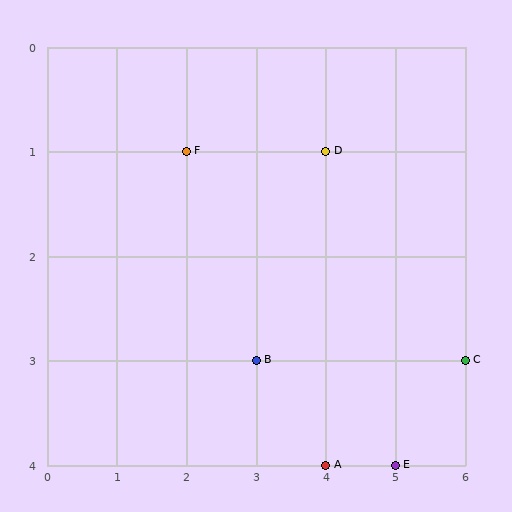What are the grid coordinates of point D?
Point D is at grid coordinates (4, 1).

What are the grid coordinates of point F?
Point F is at grid coordinates (2, 1).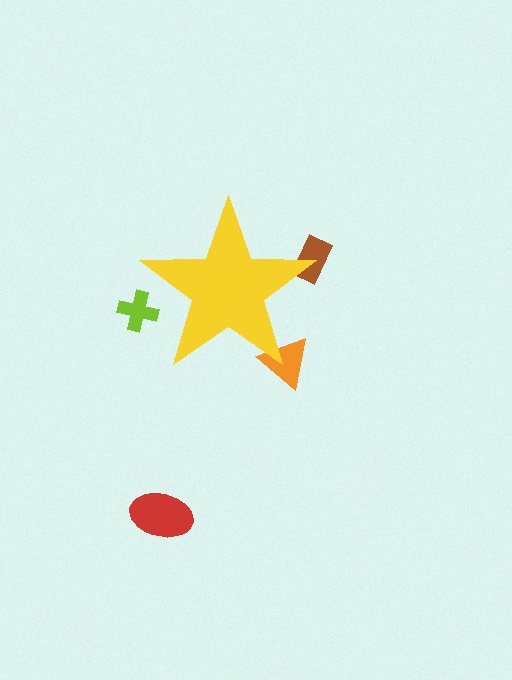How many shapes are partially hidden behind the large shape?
3 shapes are partially hidden.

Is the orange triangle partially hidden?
Yes, the orange triangle is partially hidden behind the yellow star.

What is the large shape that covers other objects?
A yellow star.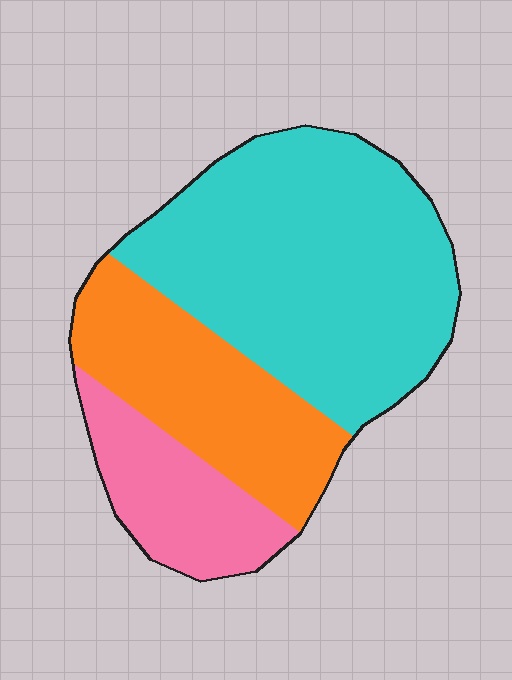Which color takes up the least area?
Pink, at roughly 20%.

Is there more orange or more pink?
Orange.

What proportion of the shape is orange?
Orange covers about 30% of the shape.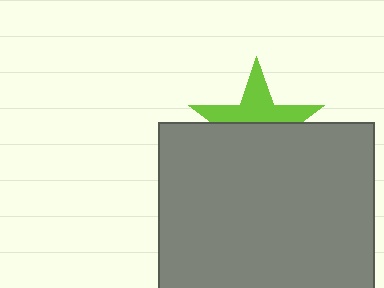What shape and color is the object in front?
The object in front is a gray square.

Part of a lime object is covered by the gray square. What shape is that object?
It is a star.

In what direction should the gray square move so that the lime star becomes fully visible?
The gray square should move down. That is the shortest direction to clear the overlap and leave the lime star fully visible.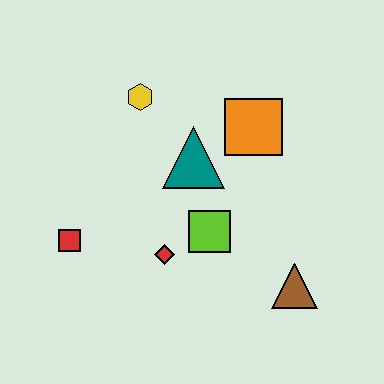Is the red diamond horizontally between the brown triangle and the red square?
Yes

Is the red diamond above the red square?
No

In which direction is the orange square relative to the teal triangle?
The orange square is to the right of the teal triangle.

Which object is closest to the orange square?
The teal triangle is closest to the orange square.